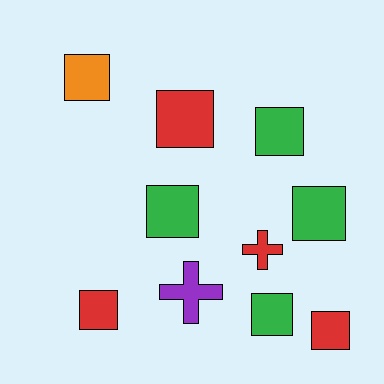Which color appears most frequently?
Red, with 4 objects.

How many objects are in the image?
There are 10 objects.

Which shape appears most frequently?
Square, with 8 objects.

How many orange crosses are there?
There are no orange crosses.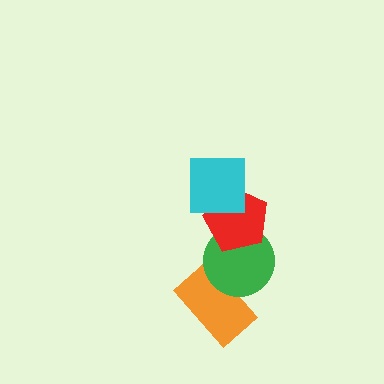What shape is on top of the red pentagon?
The cyan square is on top of the red pentagon.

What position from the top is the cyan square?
The cyan square is 1st from the top.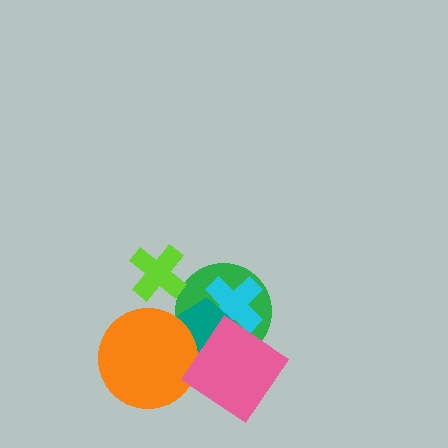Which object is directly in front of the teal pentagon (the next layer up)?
The orange circle is directly in front of the teal pentagon.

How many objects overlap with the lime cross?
0 objects overlap with the lime cross.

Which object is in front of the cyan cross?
The teal pentagon is in front of the cyan cross.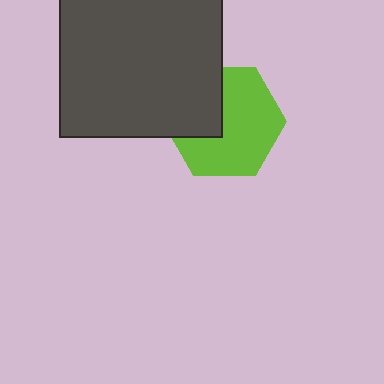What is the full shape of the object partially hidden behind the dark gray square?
The partially hidden object is a lime hexagon.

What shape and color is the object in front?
The object in front is a dark gray square.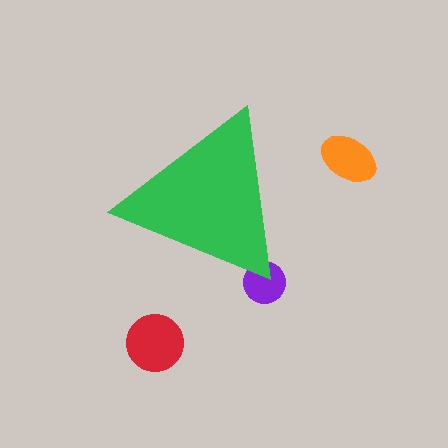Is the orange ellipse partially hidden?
No, the orange ellipse is fully visible.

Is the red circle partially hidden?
No, the red circle is fully visible.